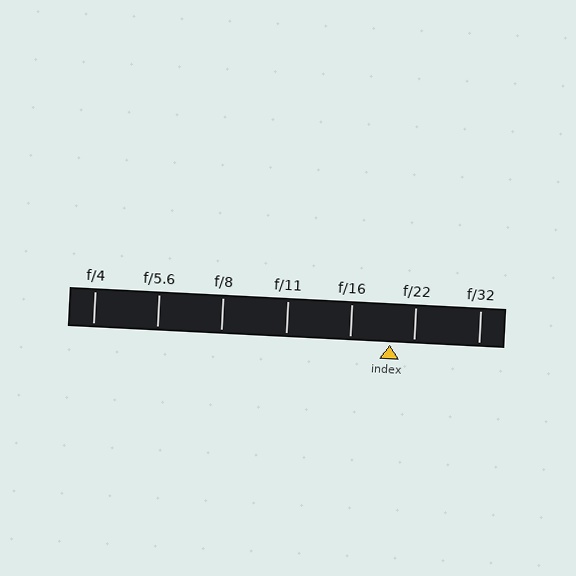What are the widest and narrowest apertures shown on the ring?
The widest aperture shown is f/4 and the narrowest is f/32.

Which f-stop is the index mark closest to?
The index mark is closest to f/22.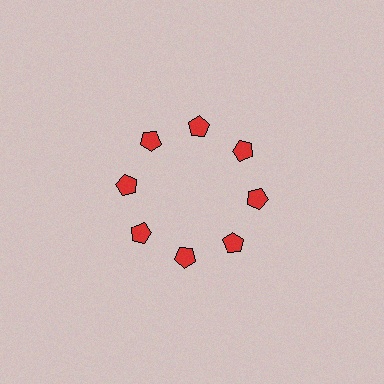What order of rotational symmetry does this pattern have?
This pattern has 8-fold rotational symmetry.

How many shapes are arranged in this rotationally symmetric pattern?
There are 8 shapes, arranged in 8 groups of 1.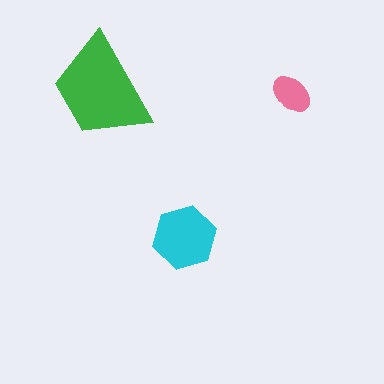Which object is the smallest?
The pink ellipse.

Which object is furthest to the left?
The green trapezoid is leftmost.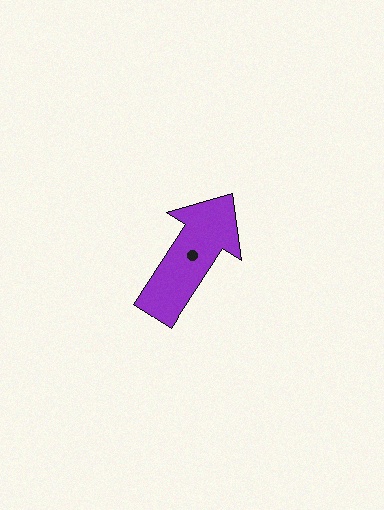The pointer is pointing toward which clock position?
Roughly 1 o'clock.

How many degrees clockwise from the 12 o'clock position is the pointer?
Approximately 33 degrees.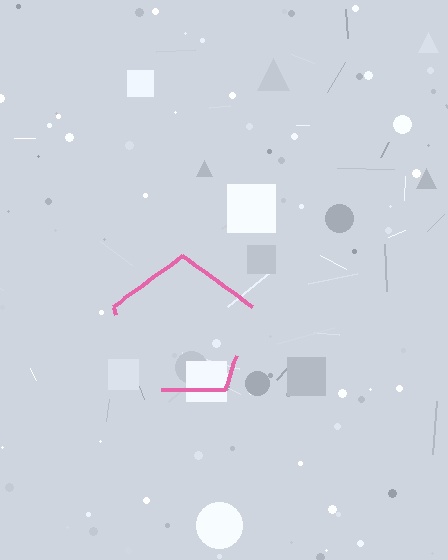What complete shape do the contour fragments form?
The contour fragments form a pentagon.